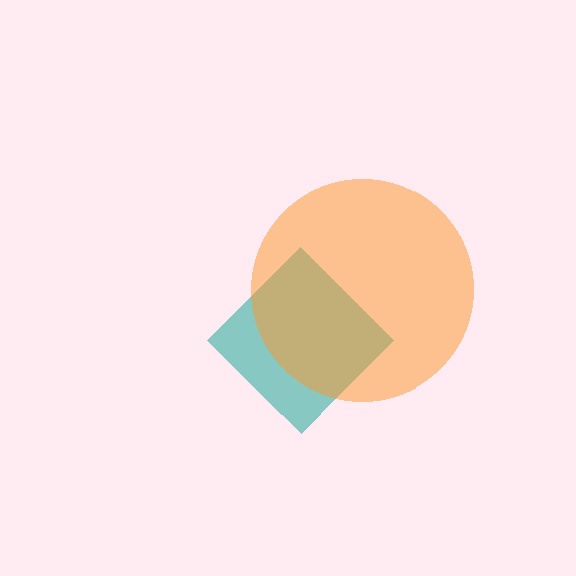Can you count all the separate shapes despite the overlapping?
Yes, there are 2 separate shapes.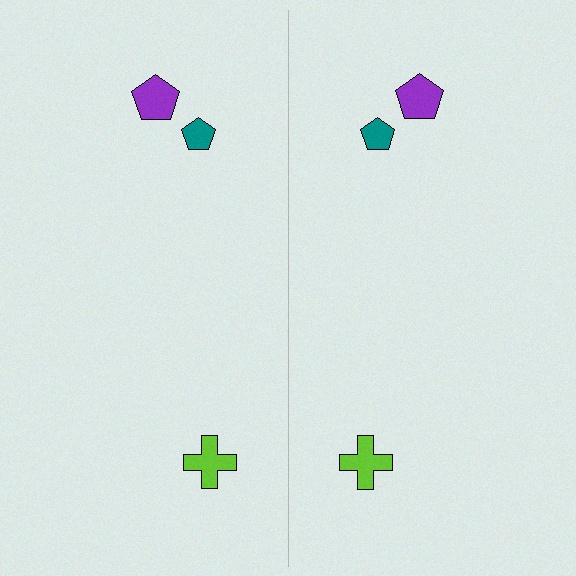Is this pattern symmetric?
Yes, this pattern has bilateral (reflection) symmetry.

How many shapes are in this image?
There are 6 shapes in this image.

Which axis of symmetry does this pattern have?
The pattern has a vertical axis of symmetry running through the center of the image.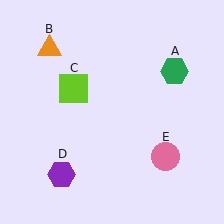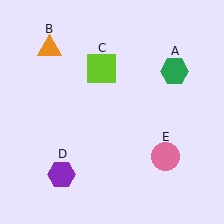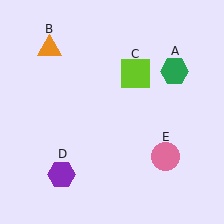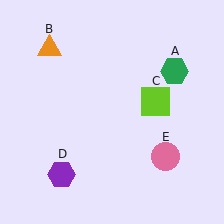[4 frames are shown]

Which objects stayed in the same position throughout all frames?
Green hexagon (object A) and orange triangle (object B) and purple hexagon (object D) and pink circle (object E) remained stationary.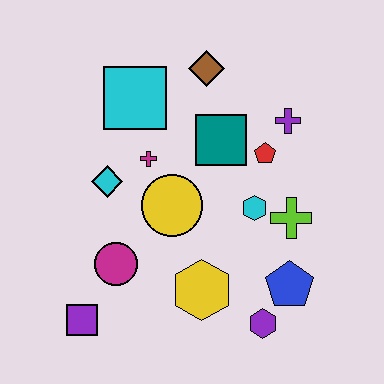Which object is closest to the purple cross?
The red pentagon is closest to the purple cross.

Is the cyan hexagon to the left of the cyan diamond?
No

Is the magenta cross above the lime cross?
Yes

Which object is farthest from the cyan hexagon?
The purple square is farthest from the cyan hexagon.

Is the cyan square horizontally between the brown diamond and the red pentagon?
No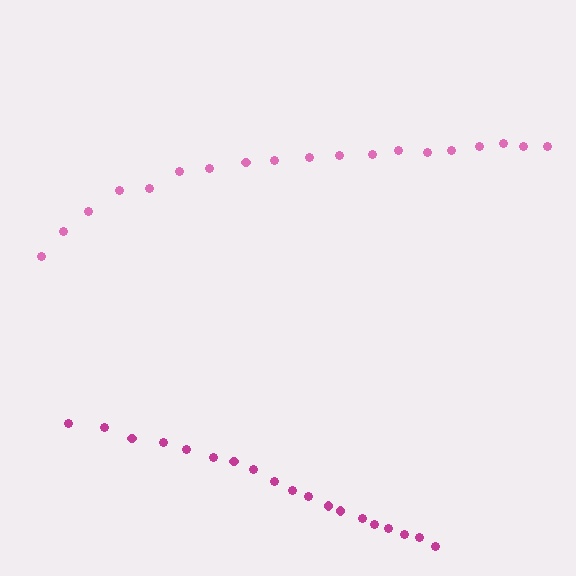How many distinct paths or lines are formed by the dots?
There are 2 distinct paths.